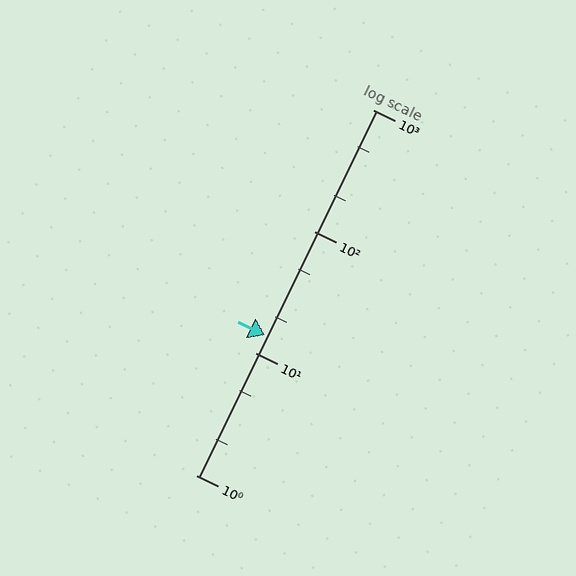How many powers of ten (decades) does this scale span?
The scale spans 3 decades, from 1 to 1000.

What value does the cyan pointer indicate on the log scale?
The pointer indicates approximately 14.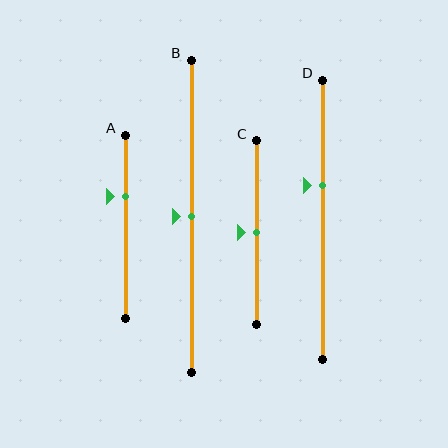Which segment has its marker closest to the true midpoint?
Segment B has its marker closest to the true midpoint.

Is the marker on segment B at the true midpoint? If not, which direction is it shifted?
Yes, the marker on segment B is at the true midpoint.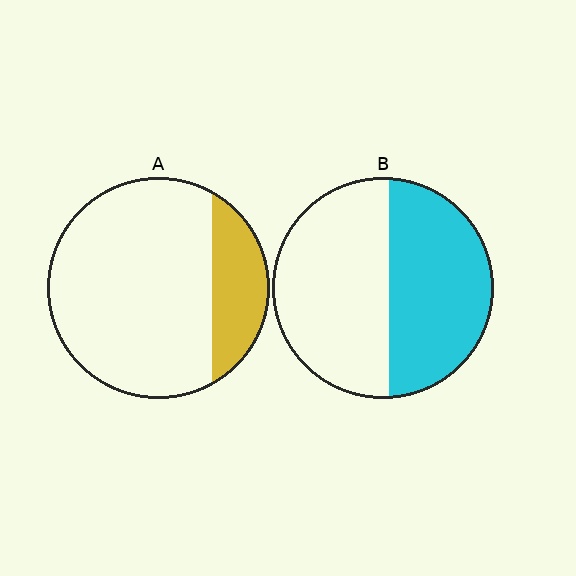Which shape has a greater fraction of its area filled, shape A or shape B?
Shape B.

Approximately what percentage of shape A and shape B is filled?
A is approximately 20% and B is approximately 45%.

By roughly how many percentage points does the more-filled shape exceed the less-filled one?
By roughly 25 percentage points (B over A).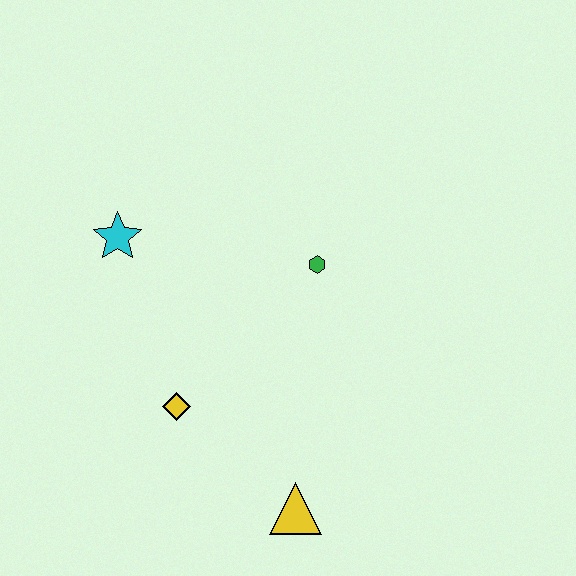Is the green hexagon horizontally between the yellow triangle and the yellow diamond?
No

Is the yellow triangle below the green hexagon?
Yes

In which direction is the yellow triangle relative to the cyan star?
The yellow triangle is below the cyan star.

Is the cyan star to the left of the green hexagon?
Yes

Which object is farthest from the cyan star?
The yellow triangle is farthest from the cyan star.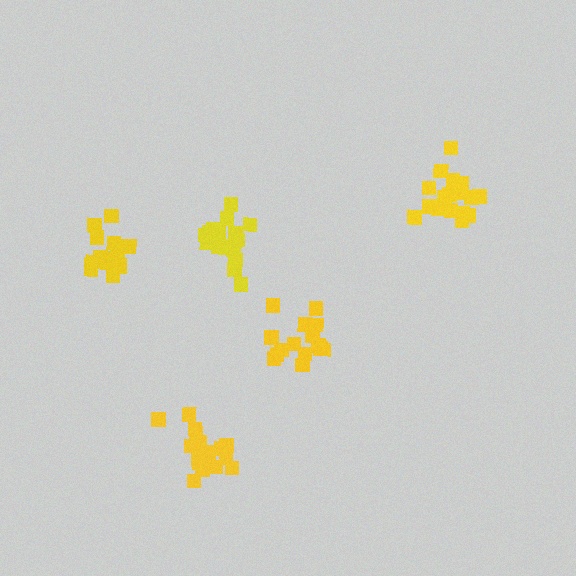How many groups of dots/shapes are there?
There are 5 groups.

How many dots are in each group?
Group 1: 19 dots, Group 2: 17 dots, Group 3: 19 dots, Group 4: 15 dots, Group 5: 19 dots (89 total).